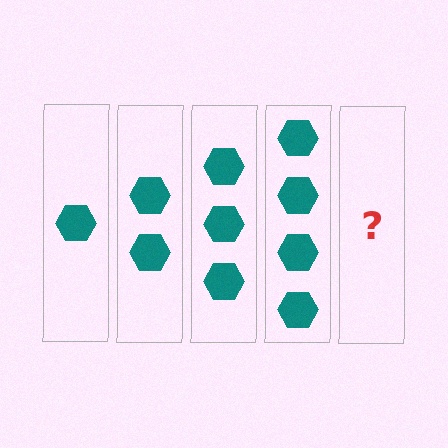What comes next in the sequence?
The next element should be 5 hexagons.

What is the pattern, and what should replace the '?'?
The pattern is that each step adds one more hexagon. The '?' should be 5 hexagons.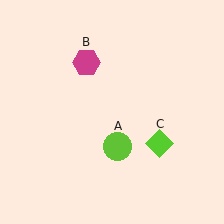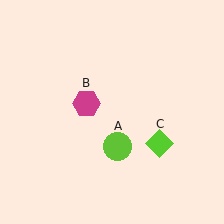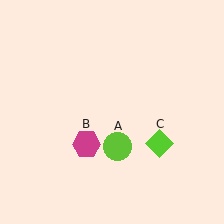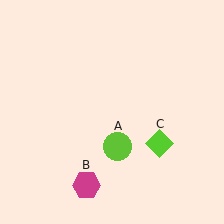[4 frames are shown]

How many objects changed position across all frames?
1 object changed position: magenta hexagon (object B).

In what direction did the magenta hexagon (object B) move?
The magenta hexagon (object B) moved down.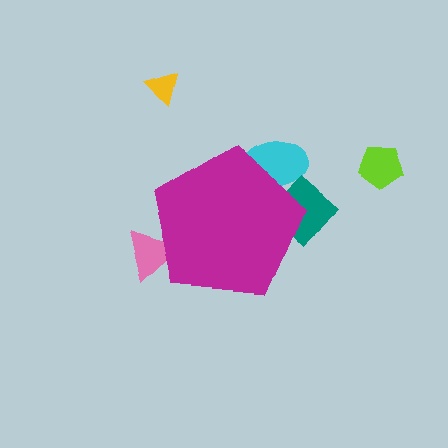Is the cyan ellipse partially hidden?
Yes, the cyan ellipse is partially hidden behind the magenta pentagon.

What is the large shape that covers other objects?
A magenta pentagon.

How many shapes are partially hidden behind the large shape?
3 shapes are partially hidden.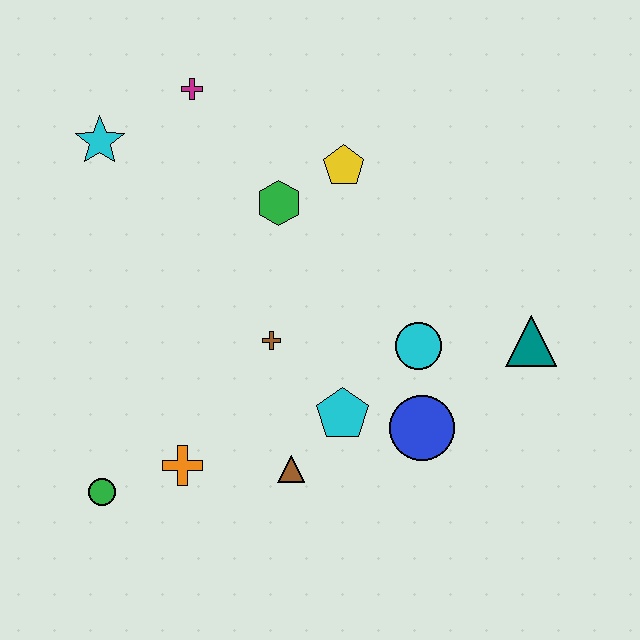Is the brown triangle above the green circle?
Yes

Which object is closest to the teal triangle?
The cyan circle is closest to the teal triangle.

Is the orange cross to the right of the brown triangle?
No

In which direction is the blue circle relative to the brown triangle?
The blue circle is to the right of the brown triangle.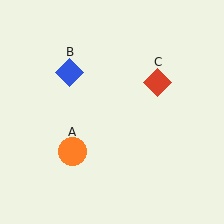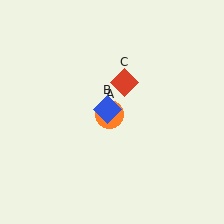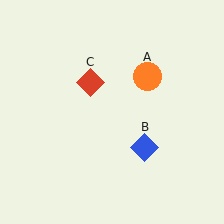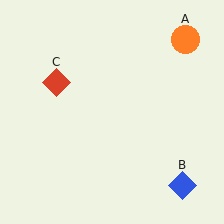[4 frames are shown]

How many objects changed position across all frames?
3 objects changed position: orange circle (object A), blue diamond (object B), red diamond (object C).